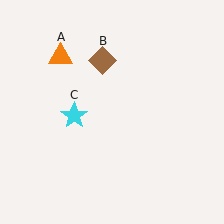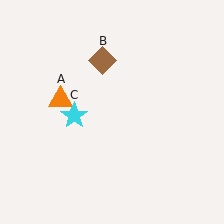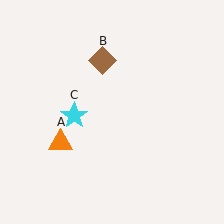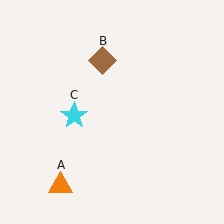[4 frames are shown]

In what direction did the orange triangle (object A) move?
The orange triangle (object A) moved down.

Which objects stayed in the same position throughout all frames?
Brown diamond (object B) and cyan star (object C) remained stationary.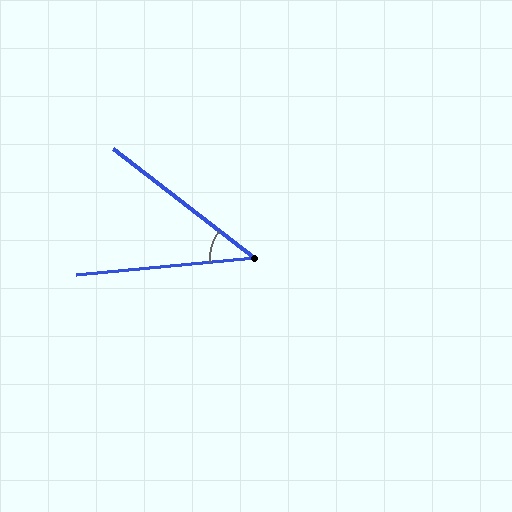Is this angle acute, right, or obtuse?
It is acute.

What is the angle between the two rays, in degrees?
Approximately 43 degrees.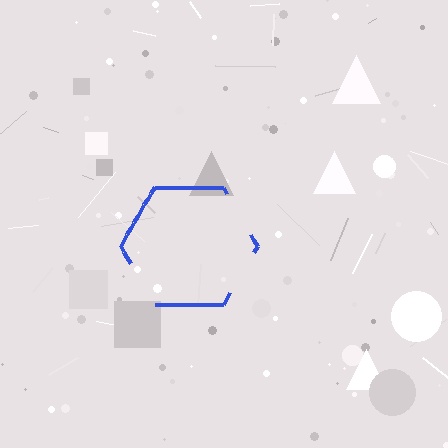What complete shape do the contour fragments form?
The contour fragments form a hexagon.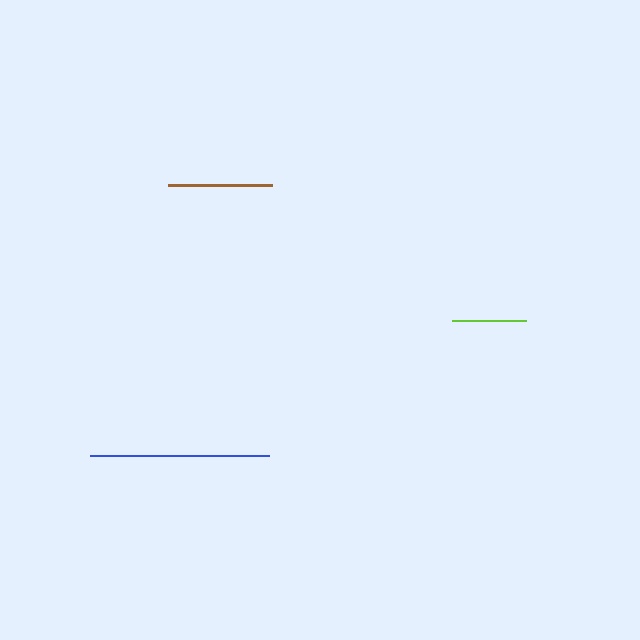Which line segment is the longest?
The blue line is the longest at approximately 180 pixels.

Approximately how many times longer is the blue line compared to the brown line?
The blue line is approximately 1.7 times the length of the brown line.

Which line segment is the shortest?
The lime line is the shortest at approximately 73 pixels.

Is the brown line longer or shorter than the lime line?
The brown line is longer than the lime line.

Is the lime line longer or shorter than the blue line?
The blue line is longer than the lime line.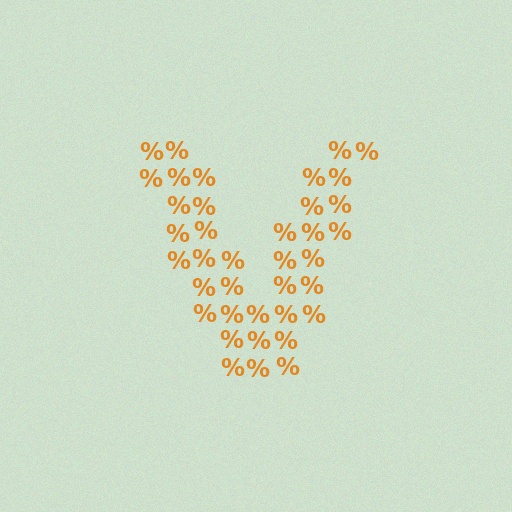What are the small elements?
The small elements are percent signs.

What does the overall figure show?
The overall figure shows the letter V.